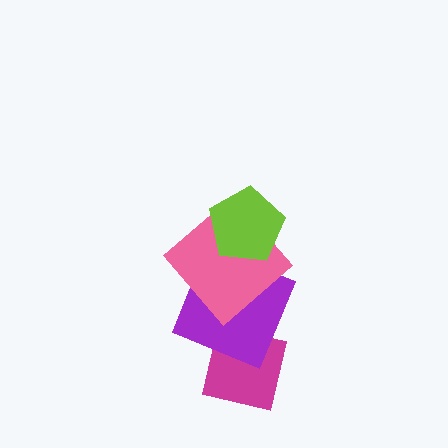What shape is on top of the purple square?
The pink diamond is on top of the purple square.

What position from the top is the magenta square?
The magenta square is 4th from the top.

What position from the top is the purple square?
The purple square is 3rd from the top.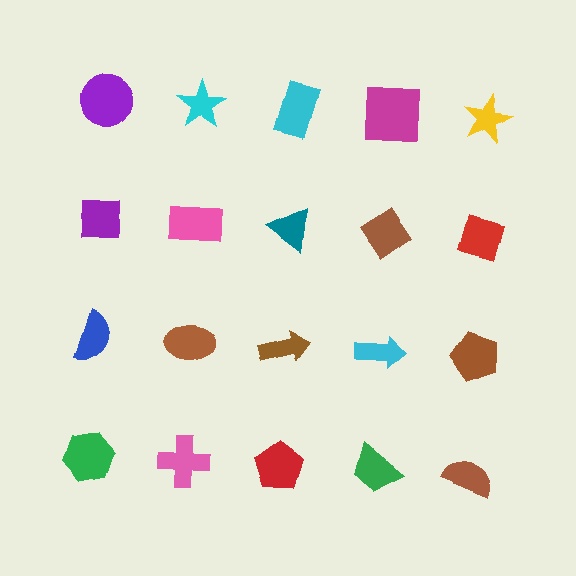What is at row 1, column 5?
A yellow star.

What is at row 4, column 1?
A green hexagon.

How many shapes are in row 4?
5 shapes.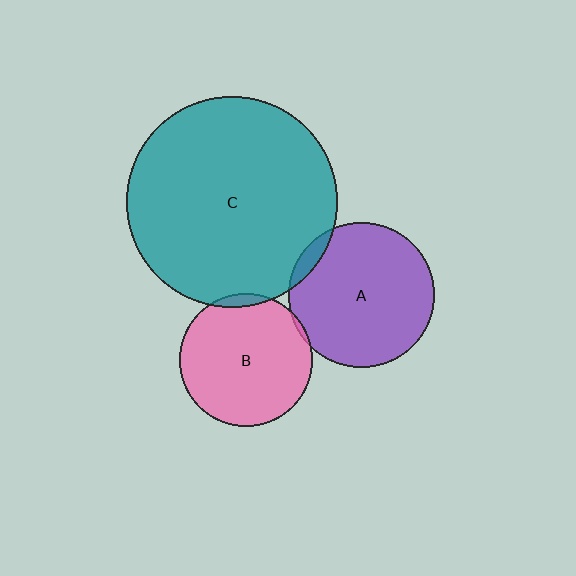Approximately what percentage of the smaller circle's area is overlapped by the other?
Approximately 5%.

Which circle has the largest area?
Circle C (teal).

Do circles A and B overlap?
Yes.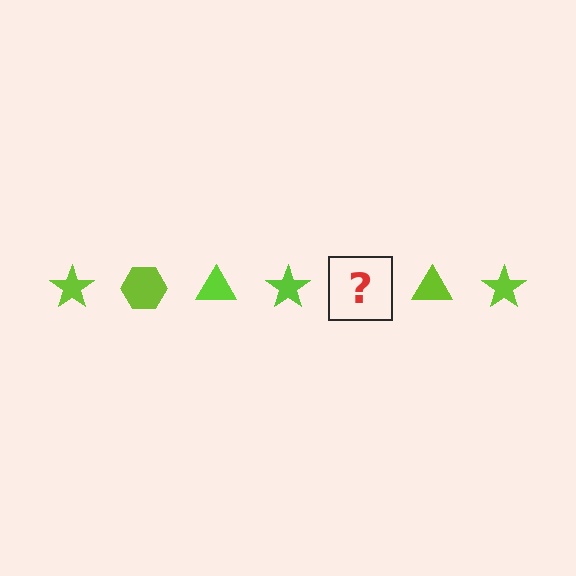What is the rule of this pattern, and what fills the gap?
The rule is that the pattern cycles through star, hexagon, triangle shapes in lime. The gap should be filled with a lime hexagon.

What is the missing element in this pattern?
The missing element is a lime hexagon.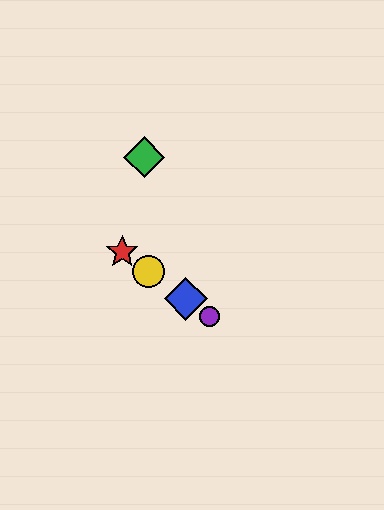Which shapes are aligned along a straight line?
The red star, the blue diamond, the yellow circle, the purple circle are aligned along a straight line.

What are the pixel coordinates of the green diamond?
The green diamond is at (144, 157).